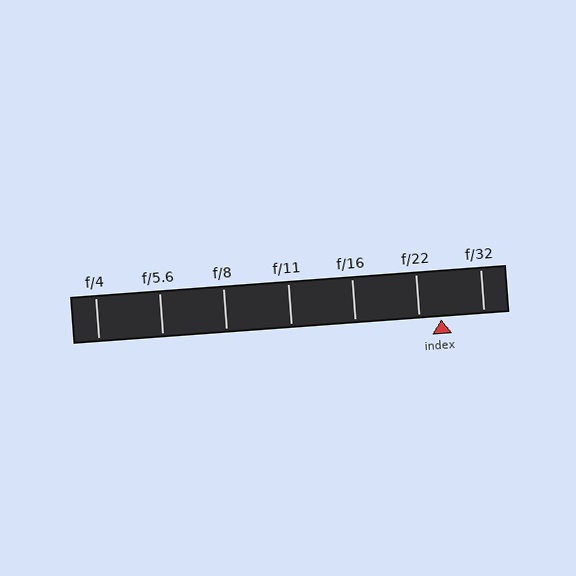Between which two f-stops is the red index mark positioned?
The index mark is between f/22 and f/32.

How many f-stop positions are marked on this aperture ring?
There are 7 f-stop positions marked.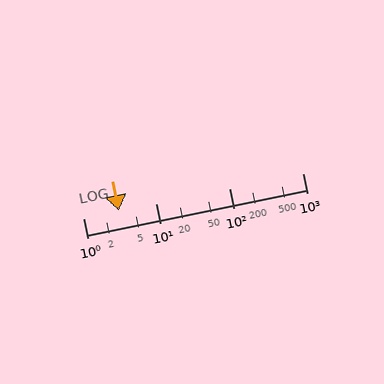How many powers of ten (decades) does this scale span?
The scale spans 3 decades, from 1 to 1000.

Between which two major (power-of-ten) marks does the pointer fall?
The pointer is between 1 and 10.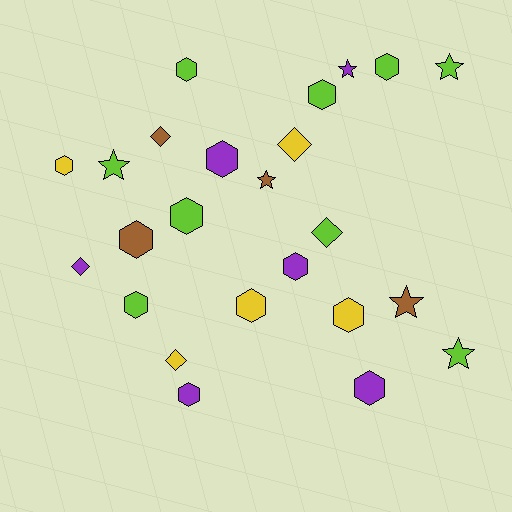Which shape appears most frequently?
Hexagon, with 13 objects.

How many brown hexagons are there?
There is 1 brown hexagon.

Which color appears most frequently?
Lime, with 9 objects.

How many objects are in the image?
There are 24 objects.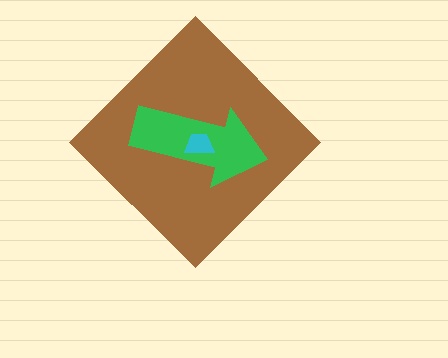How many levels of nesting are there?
3.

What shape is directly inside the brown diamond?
The green arrow.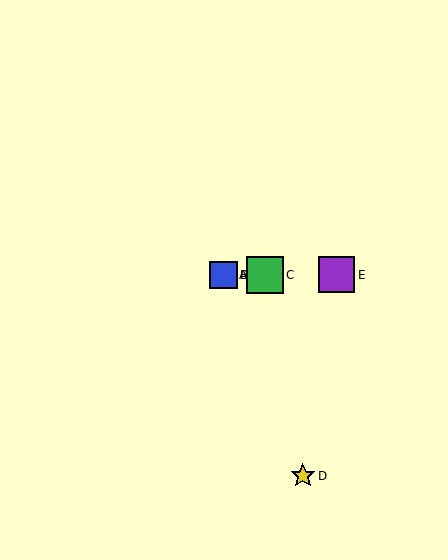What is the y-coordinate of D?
Object D is at y≈476.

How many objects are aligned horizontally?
4 objects (A, B, C, E) are aligned horizontally.